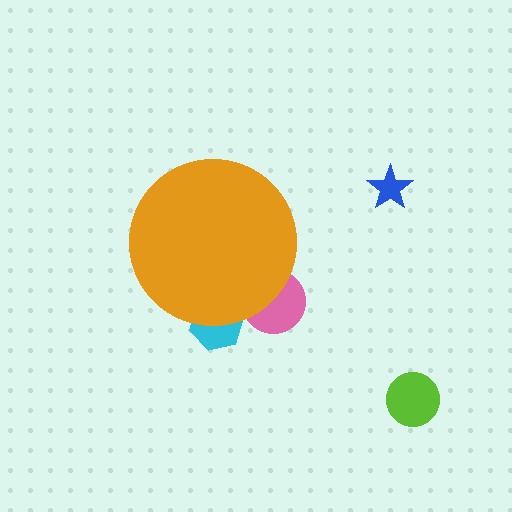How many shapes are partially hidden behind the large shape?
2 shapes are partially hidden.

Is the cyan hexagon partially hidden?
Yes, the cyan hexagon is partially hidden behind the orange circle.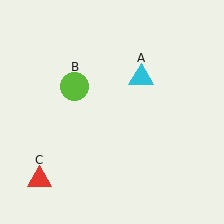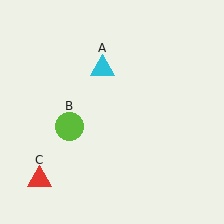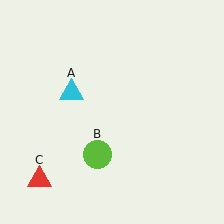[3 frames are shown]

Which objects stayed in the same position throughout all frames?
Red triangle (object C) remained stationary.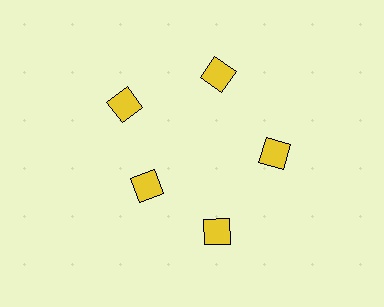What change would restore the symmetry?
The symmetry would be restored by moving it outward, back onto the ring so that all 5 squares sit at equal angles and equal distance from the center.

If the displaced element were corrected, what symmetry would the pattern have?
It would have 5-fold rotational symmetry — the pattern would map onto itself every 72 degrees.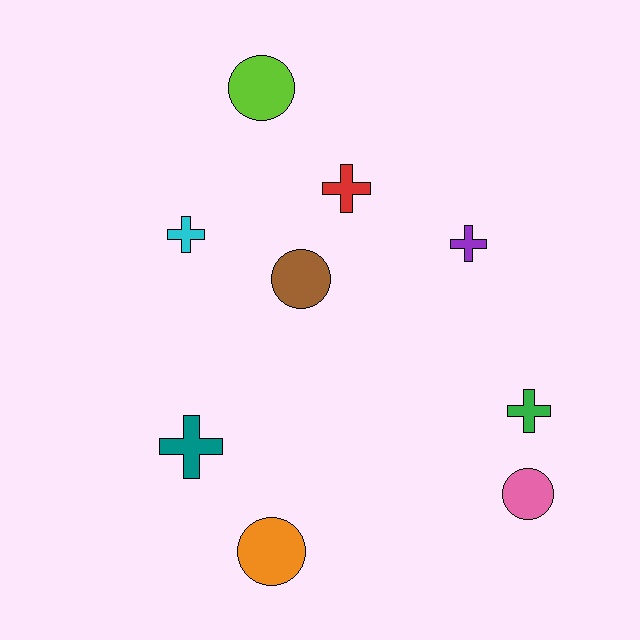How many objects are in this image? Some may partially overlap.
There are 9 objects.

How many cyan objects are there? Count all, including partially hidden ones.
There is 1 cyan object.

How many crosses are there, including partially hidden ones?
There are 5 crosses.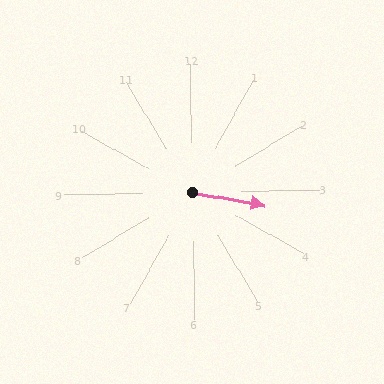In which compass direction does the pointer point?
East.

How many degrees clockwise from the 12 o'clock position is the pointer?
Approximately 101 degrees.